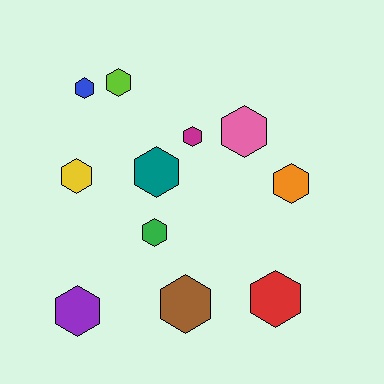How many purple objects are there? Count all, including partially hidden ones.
There is 1 purple object.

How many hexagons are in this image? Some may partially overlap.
There are 11 hexagons.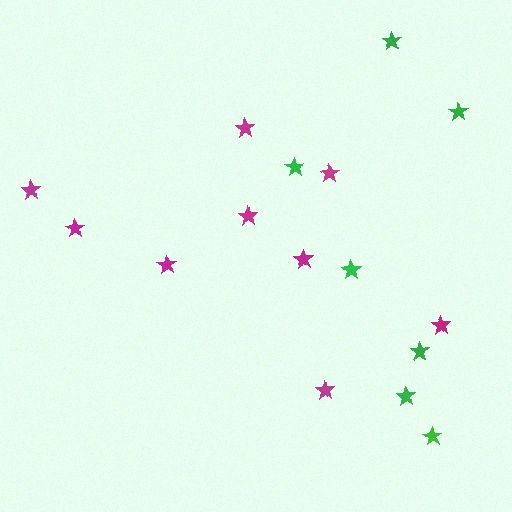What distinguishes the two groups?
There are 2 groups: one group of magenta stars (9) and one group of green stars (7).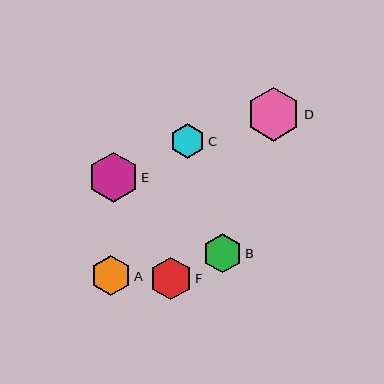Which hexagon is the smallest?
Hexagon C is the smallest with a size of approximately 35 pixels.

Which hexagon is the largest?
Hexagon D is the largest with a size of approximately 54 pixels.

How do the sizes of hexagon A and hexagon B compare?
Hexagon A and hexagon B are approximately the same size.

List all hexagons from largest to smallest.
From largest to smallest: D, E, F, A, B, C.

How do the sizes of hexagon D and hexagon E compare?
Hexagon D and hexagon E are approximately the same size.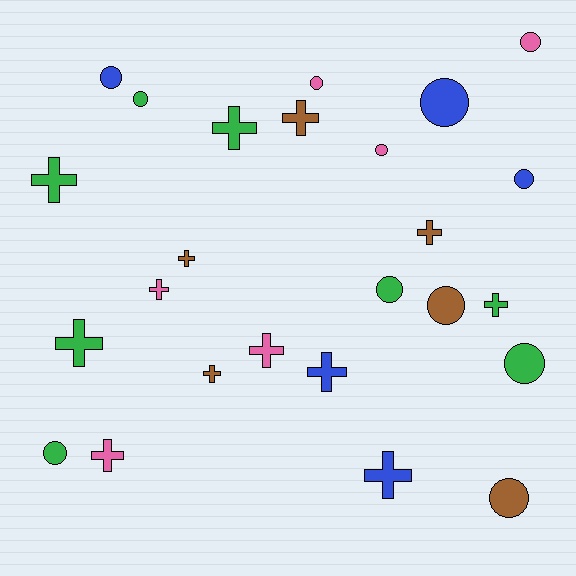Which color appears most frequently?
Green, with 8 objects.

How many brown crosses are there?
There are 4 brown crosses.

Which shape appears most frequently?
Cross, with 13 objects.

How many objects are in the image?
There are 25 objects.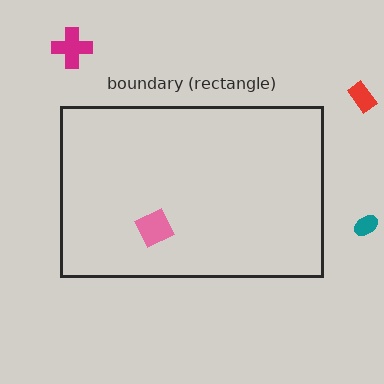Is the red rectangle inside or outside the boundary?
Outside.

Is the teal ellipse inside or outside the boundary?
Outside.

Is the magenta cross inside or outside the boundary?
Outside.